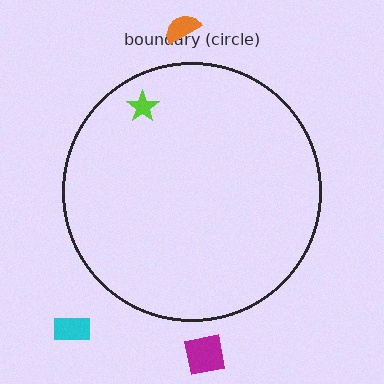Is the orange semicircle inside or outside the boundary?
Outside.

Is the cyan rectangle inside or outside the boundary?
Outside.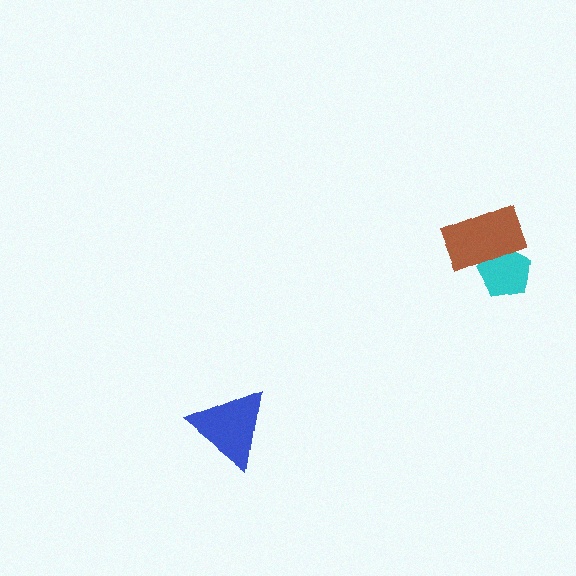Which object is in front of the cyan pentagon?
The brown rectangle is in front of the cyan pentagon.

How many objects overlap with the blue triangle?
0 objects overlap with the blue triangle.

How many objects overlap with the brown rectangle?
1 object overlaps with the brown rectangle.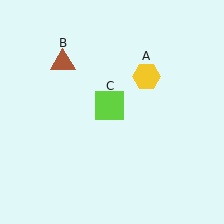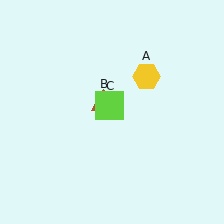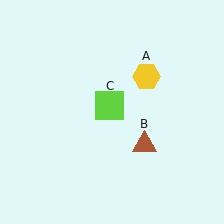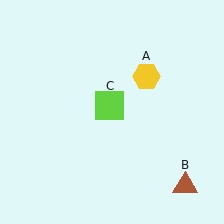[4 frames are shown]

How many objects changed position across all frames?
1 object changed position: brown triangle (object B).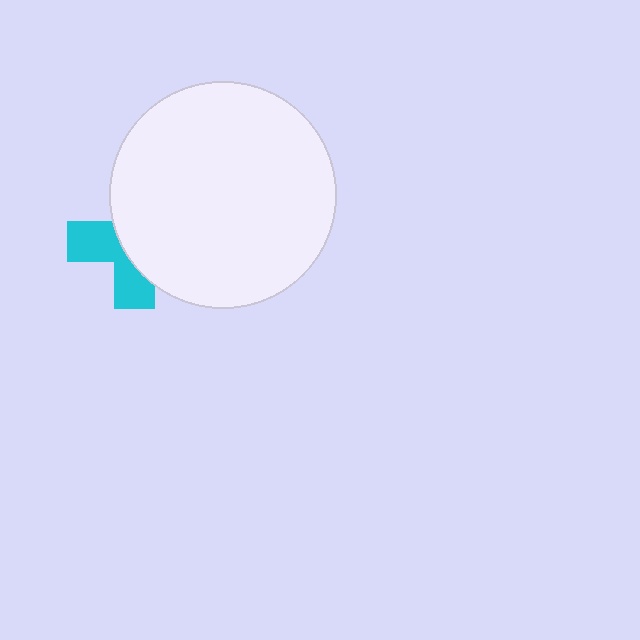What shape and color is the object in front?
The object in front is a white circle.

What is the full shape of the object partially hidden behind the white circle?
The partially hidden object is a cyan cross.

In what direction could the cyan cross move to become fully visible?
The cyan cross could move left. That would shift it out from behind the white circle entirely.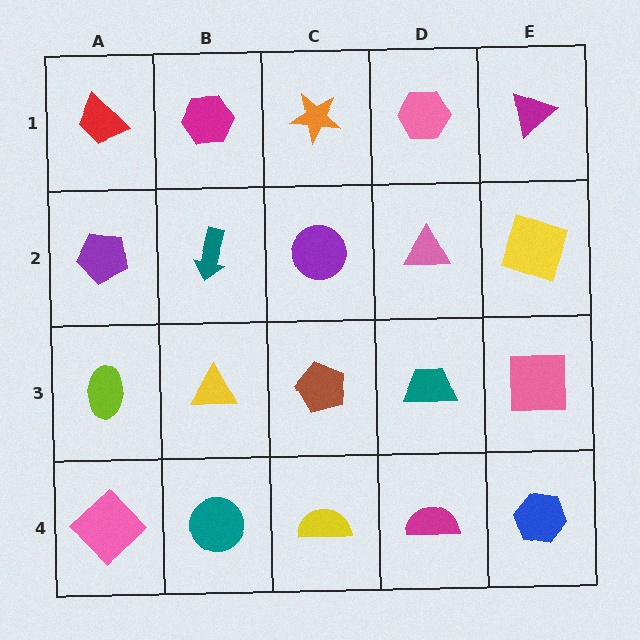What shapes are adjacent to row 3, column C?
A purple circle (row 2, column C), a yellow semicircle (row 4, column C), a yellow triangle (row 3, column B), a teal trapezoid (row 3, column D).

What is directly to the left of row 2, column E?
A pink triangle.